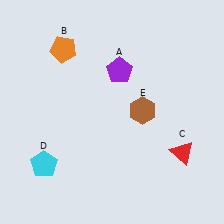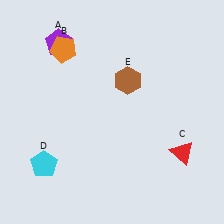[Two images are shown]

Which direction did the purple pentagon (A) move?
The purple pentagon (A) moved left.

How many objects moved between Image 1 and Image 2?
2 objects moved between the two images.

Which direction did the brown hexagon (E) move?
The brown hexagon (E) moved up.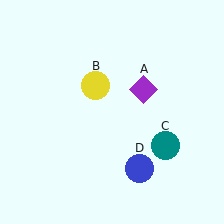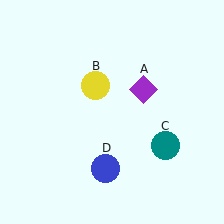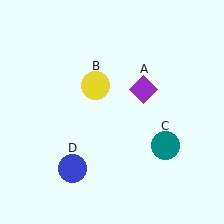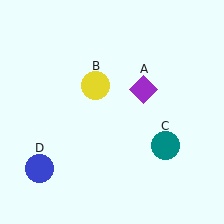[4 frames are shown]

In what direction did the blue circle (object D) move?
The blue circle (object D) moved left.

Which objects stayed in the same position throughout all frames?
Purple diamond (object A) and yellow circle (object B) and teal circle (object C) remained stationary.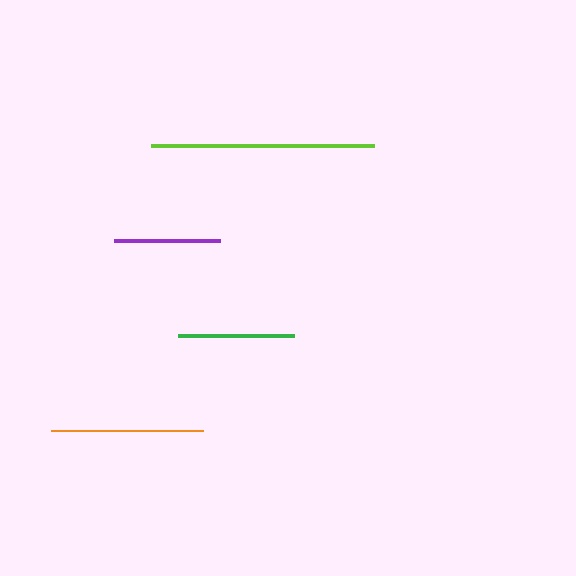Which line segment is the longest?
The lime line is the longest at approximately 223 pixels.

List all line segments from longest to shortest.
From longest to shortest: lime, orange, green, purple.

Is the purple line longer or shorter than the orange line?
The orange line is longer than the purple line.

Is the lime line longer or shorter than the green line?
The lime line is longer than the green line.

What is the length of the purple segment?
The purple segment is approximately 107 pixels long.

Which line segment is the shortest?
The purple line is the shortest at approximately 107 pixels.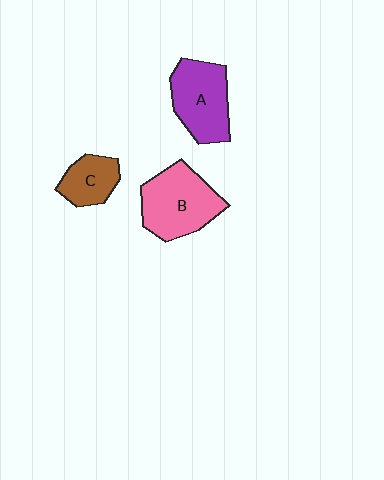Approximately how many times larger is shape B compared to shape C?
Approximately 1.9 times.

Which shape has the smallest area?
Shape C (brown).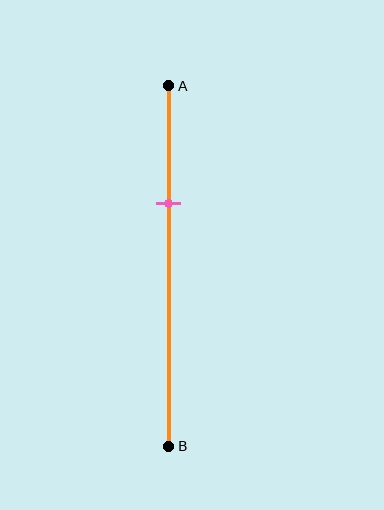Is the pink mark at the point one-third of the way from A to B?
Yes, the mark is approximately at the one-third point.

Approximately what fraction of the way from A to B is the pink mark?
The pink mark is approximately 35% of the way from A to B.